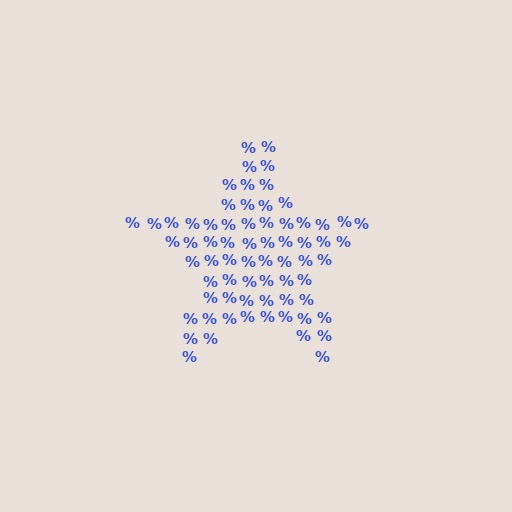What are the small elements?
The small elements are percent signs.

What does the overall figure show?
The overall figure shows a star.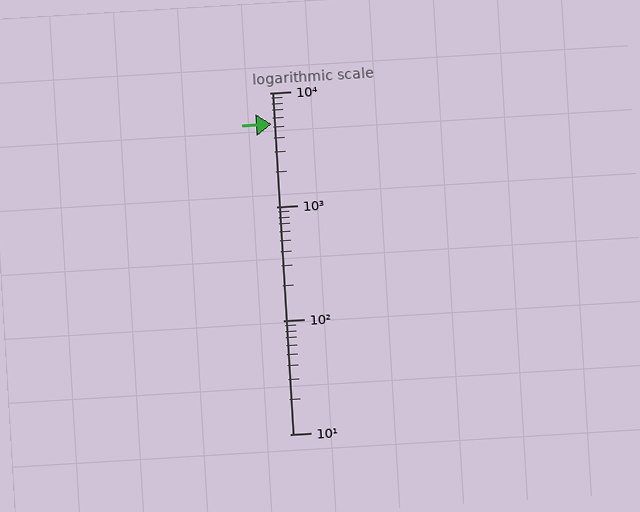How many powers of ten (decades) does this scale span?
The scale spans 3 decades, from 10 to 10000.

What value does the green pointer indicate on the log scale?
The pointer indicates approximately 5300.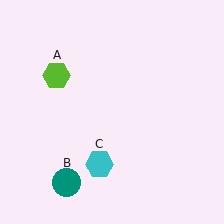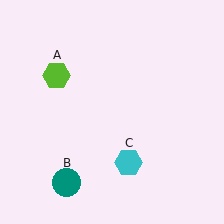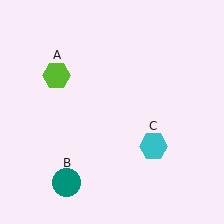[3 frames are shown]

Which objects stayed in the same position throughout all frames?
Lime hexagon (object A) and teal circle (object B) remained stationary.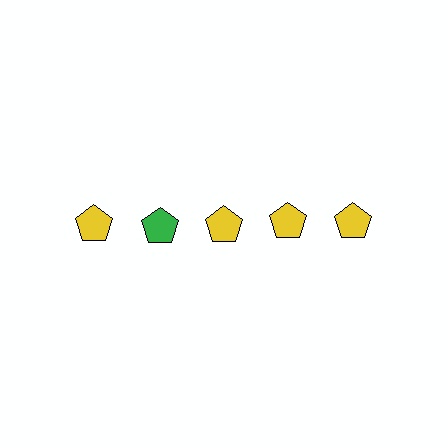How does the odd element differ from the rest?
It has a different color: green instead of yellow.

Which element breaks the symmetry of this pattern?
The green pentagon in the top row, second from left column breaks the symmetry. All other shapes are yellow pentagons.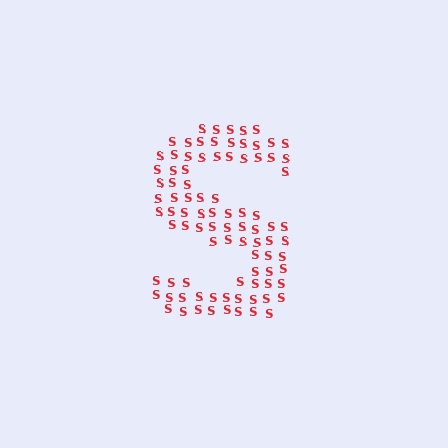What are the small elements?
The small elements are letter S's.